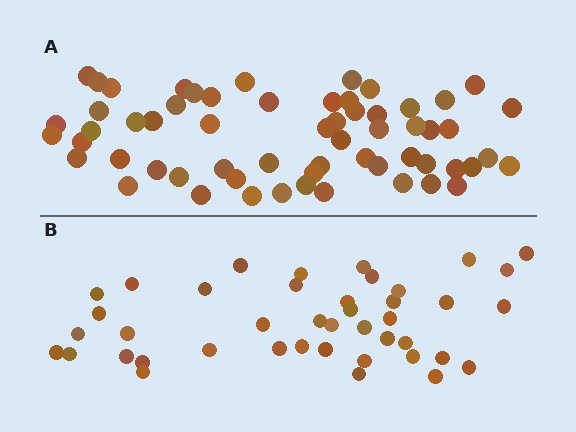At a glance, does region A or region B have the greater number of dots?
Region A (the top region) has more dots.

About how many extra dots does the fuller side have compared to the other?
Region A has approximately 20 more dots than region B.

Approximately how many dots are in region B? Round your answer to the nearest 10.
About 40 dots. (The exact count is 42, which rounds to 40.)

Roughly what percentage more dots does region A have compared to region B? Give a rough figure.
About 45% more.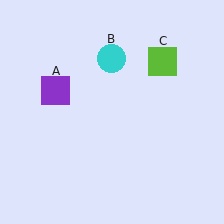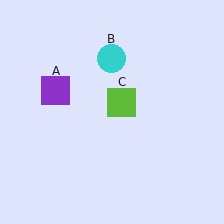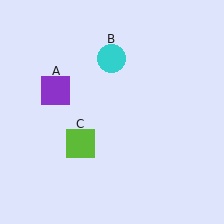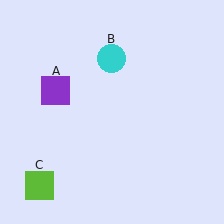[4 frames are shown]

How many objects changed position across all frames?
1 object changed position: lime square (object C).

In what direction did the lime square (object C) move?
The lime square (object C) moved down and to the left.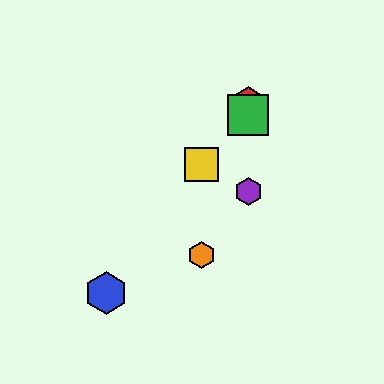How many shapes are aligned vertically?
3 shapes (the red hexagon, the green square, the purple hexagon) are aligned vertically.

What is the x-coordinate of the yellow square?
The yellow square is at x≈201.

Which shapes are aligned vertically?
The red hexagon, the green square, the purple hexagon are aligned vertically.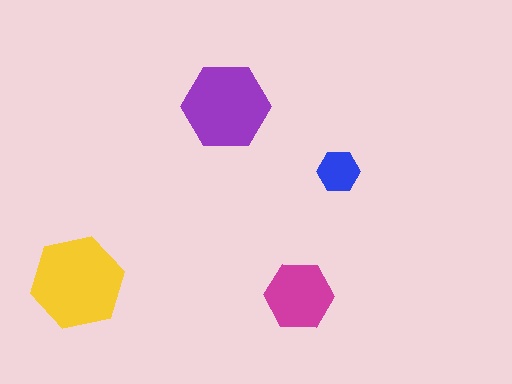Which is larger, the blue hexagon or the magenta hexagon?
The magenta one.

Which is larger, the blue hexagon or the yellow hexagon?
The yellow one.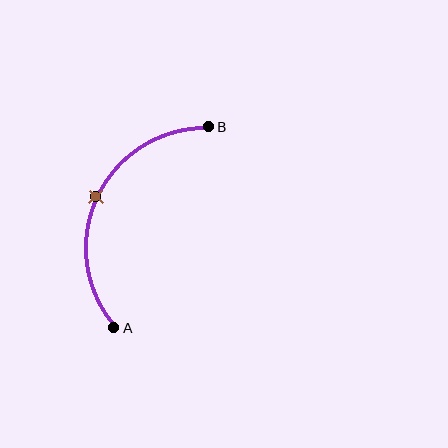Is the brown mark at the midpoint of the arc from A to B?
Yes. The brown mark lies on the arc at equal arc-length from both A and B — it is the arc midpoint.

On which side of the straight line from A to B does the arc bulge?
The arc bulges to the left of the straight line connecting A and B.